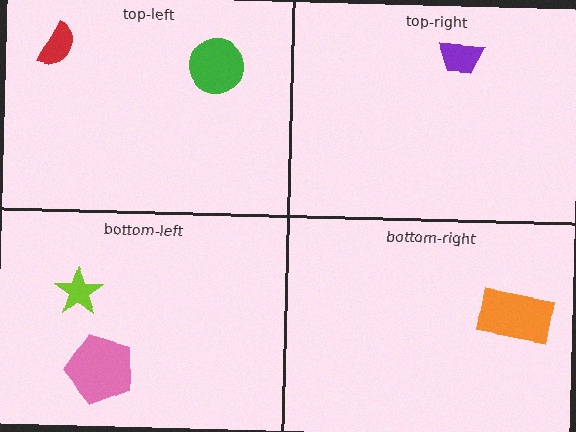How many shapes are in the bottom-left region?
2.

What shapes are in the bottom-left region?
The lime star, the pink pentagon.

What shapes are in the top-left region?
The red semicircle, the green circle.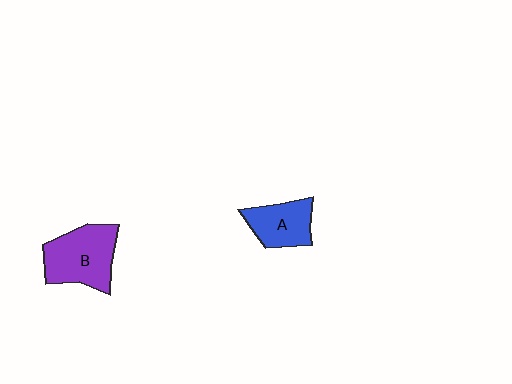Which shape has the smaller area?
Shape A (blue).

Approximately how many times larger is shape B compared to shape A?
Approximately 1.5 times.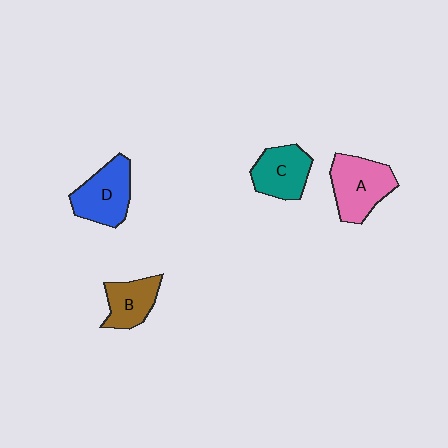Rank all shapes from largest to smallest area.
From largest to smallest: A (pink), D (blue), C (teal), B (brown).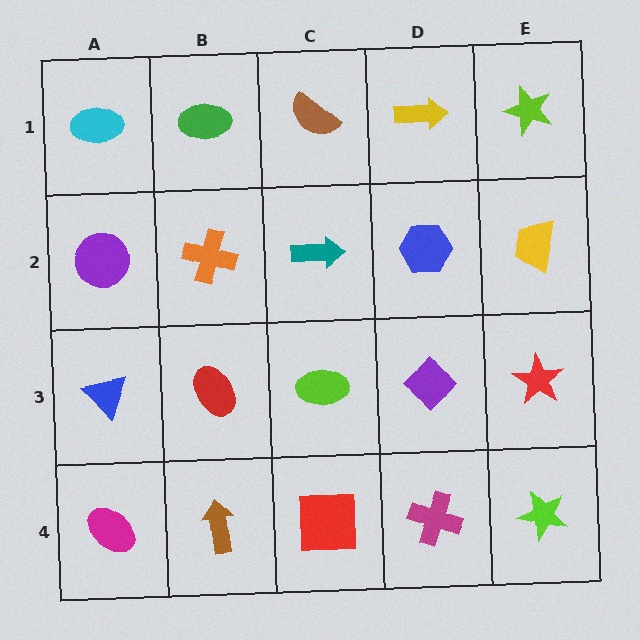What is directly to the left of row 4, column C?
A brown arrow.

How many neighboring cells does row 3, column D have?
4.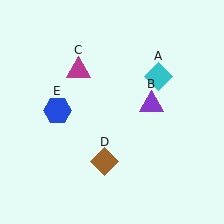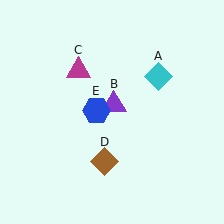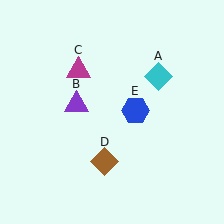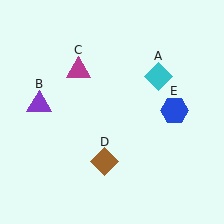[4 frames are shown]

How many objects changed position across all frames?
2 objects changed position: purple triangle (object B), blue hexagon (object E).